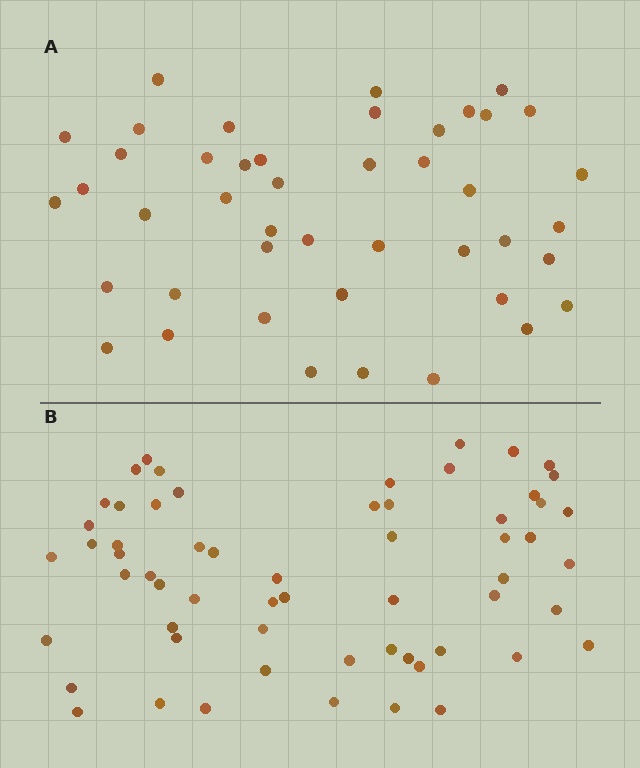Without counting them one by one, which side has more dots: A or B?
Region B (the bottom region) has more dots.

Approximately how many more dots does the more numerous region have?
Region B has approximately 15 more dots than region A.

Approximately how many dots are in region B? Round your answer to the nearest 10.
About 60 dots.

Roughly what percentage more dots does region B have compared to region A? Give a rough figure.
About 35% more.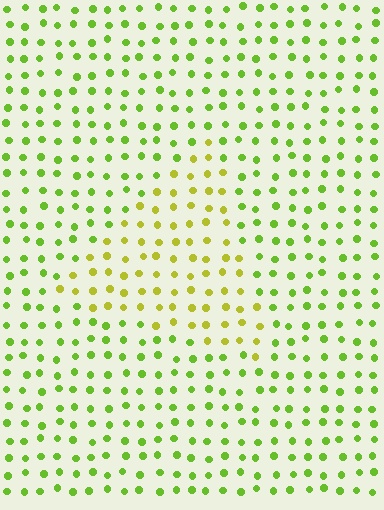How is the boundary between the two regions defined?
The boundary is defined purely by a slight shift in hue (about 31 degrees). Spacing, size, and orientation are identical on both sides.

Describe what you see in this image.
The image is filled with small lime elements in a uniform arrangement. A triangle-shaped region is visible where the elements are tinted to a slightly different hue, forming a subtle color boundary.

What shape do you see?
I see a triangle.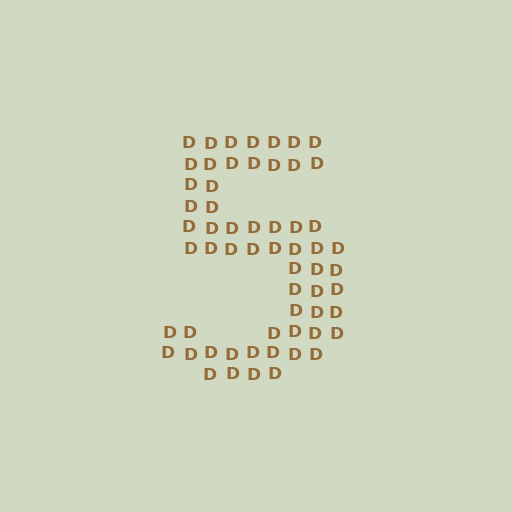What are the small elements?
The small elements are letter D's.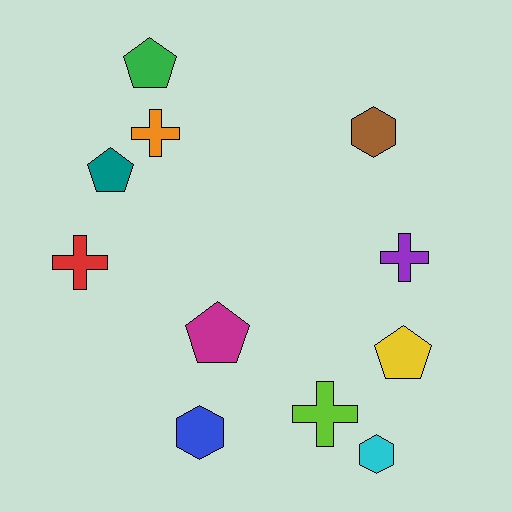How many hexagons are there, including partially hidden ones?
There are 3 hexagons.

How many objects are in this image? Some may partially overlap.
There are 11 objects.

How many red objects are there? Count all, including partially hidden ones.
There is 1 red object.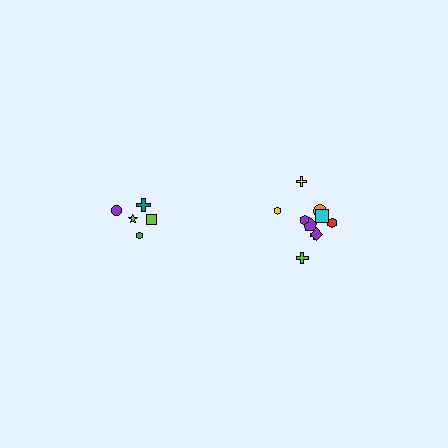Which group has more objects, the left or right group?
The right group.